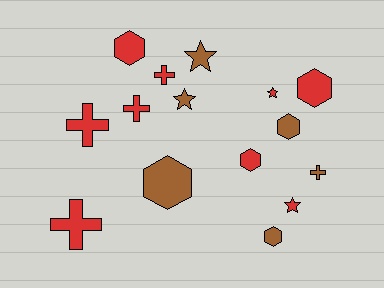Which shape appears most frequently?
Hexagon, with 6 objects.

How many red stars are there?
There are 2 red stars.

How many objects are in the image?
There are 15 objects.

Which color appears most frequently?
Red, with 9 objects.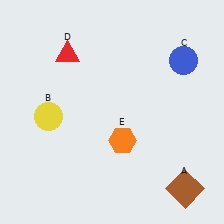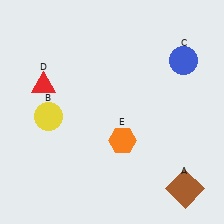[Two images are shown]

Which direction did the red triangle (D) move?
The red triangle (D) moved down.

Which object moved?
The red triangle (D) moved down.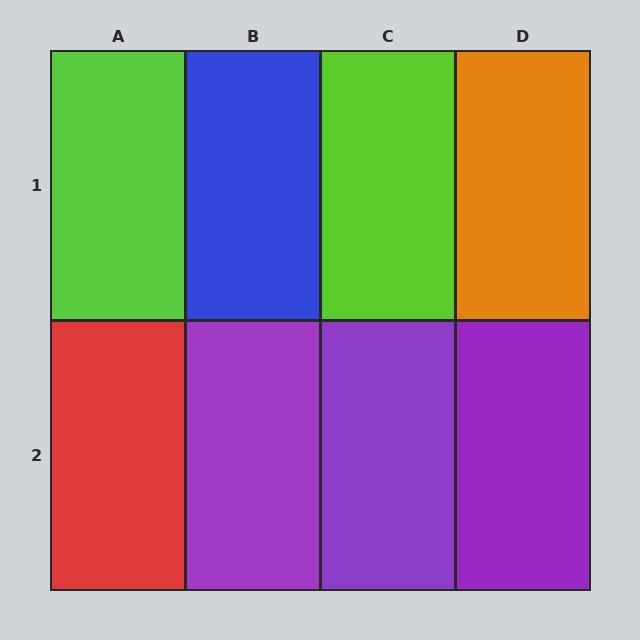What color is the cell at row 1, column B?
Blue.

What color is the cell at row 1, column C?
Lime.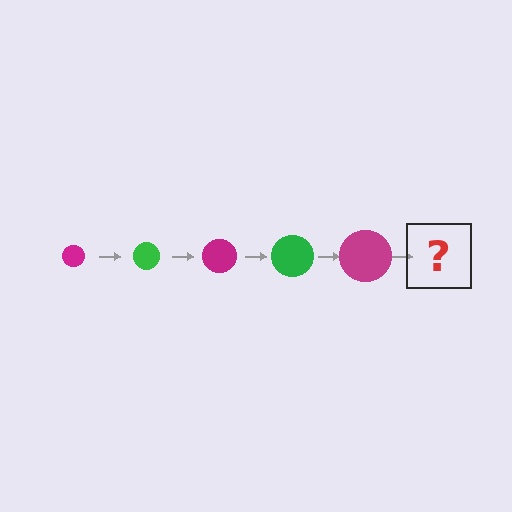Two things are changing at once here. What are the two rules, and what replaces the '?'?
The two rules are that the circle grows larger each step and the color cycles through magenta and green. The '?' should be a green circle, larger than the previous one.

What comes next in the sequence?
The next element should be a green circle, larger than the previous one.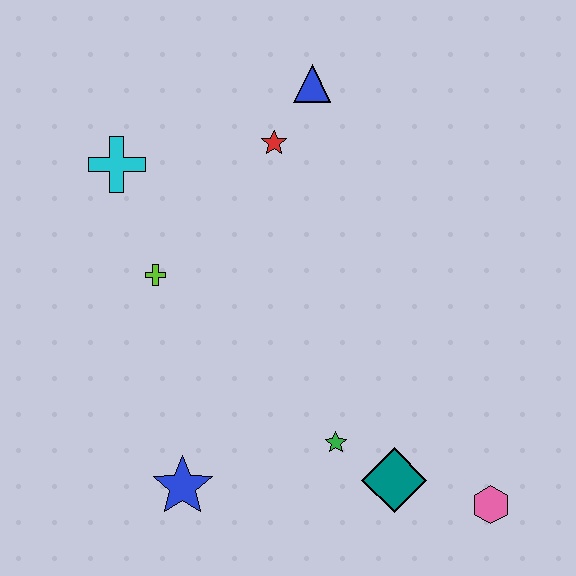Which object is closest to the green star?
The teal diamond is closest to the green star.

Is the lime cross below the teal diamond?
No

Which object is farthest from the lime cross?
The pink hexagon is farthest from the lime cross.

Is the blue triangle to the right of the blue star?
Yes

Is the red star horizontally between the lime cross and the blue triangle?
Yes